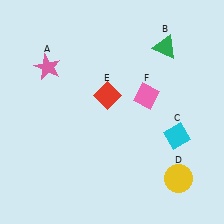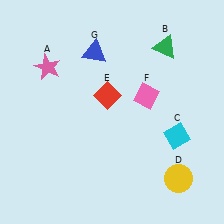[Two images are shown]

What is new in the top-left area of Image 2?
A blue triangle (G) was added in the top-left area of Image 2.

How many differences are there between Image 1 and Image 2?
There is 1 difference between the two images.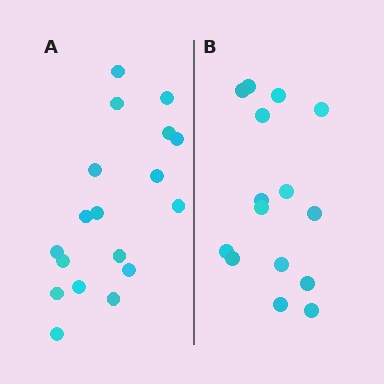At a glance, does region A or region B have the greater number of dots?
Region A (the left region) has more dots.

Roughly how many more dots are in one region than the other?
Region A has just a few more — roughly 2 or 3 more dots than region B.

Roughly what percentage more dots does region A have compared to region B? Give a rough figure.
About 20% more.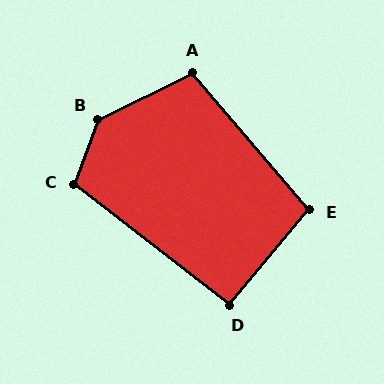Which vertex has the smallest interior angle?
D, at approximately 93 degrees.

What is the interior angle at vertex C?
Approximately 107 degrees (obtuse).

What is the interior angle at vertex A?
Approximately 105 degrees (obtuse).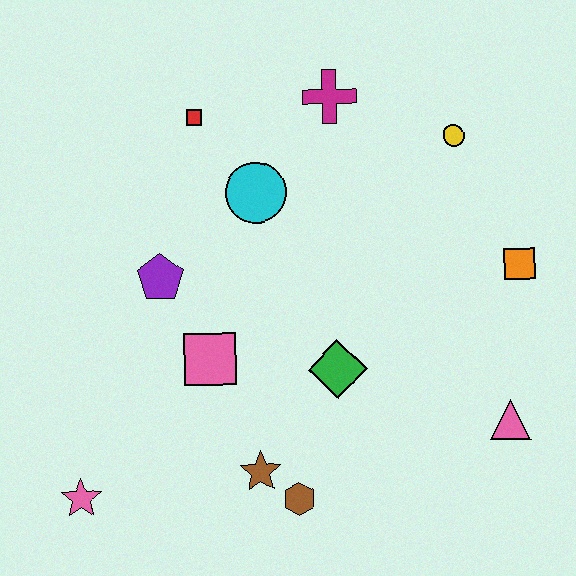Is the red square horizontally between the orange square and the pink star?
Yes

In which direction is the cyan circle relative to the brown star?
The cyan circle is above the brown star.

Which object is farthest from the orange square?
The pink star is farthest from the orange square.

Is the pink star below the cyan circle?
Yes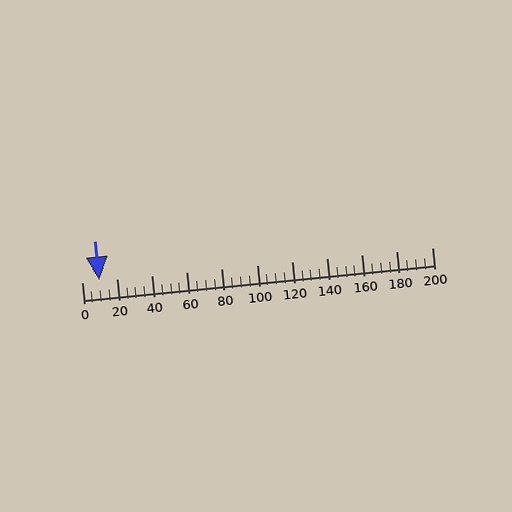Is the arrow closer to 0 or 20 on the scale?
The arrow is closer to 20.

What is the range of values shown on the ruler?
The ruler shows values from 0 to 200.